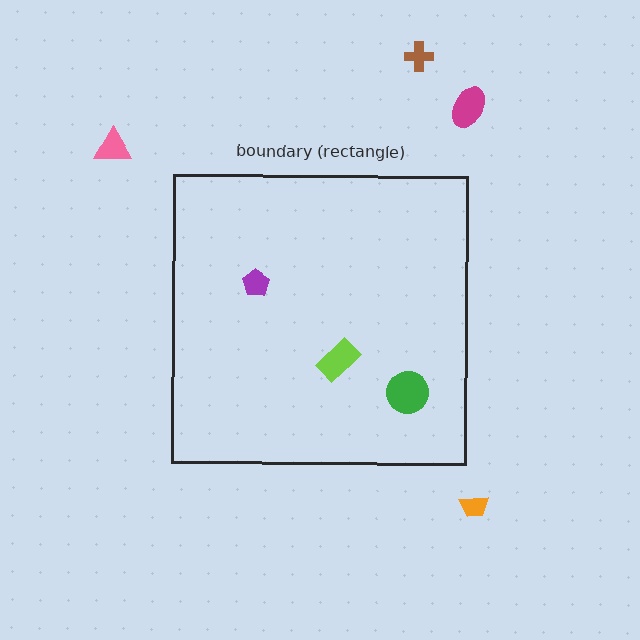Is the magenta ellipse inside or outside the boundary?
Outside.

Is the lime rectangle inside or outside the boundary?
Inside.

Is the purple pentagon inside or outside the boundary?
Inside.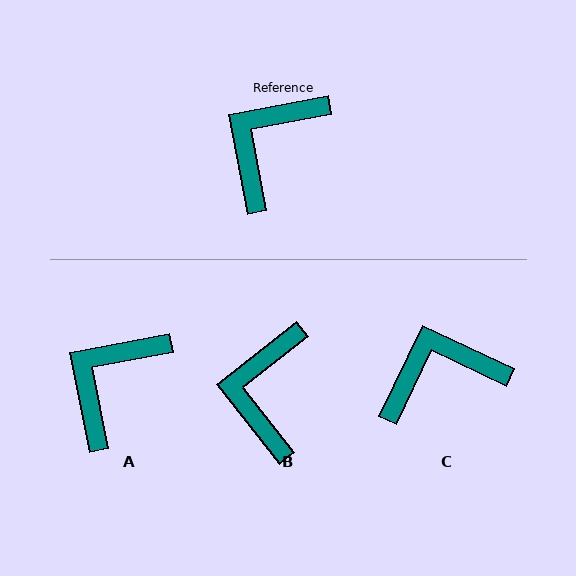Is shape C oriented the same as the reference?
No, it is off by about 37 degrees.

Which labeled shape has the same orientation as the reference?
A.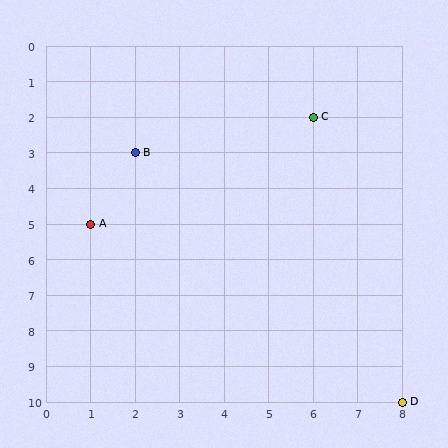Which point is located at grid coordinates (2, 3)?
Point B is at (2, 3).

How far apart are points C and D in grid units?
Points C and D are 2 columns and 8 rows apart (about 8.2 grid units diagonally).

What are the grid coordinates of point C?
Point C is at grid coordinates (6, 2).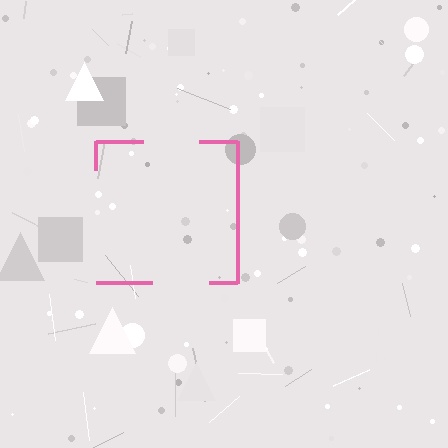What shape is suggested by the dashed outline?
The dashed outline suggests a square.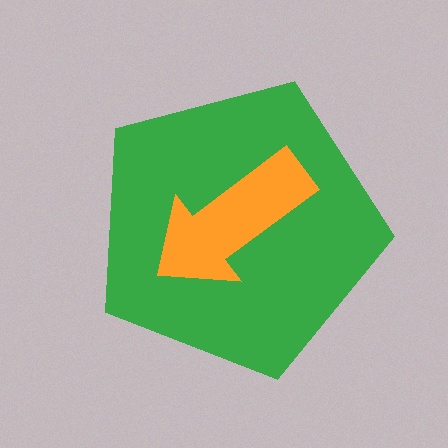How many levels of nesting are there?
2.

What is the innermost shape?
The orange arrow.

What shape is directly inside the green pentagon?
The orange arrow.